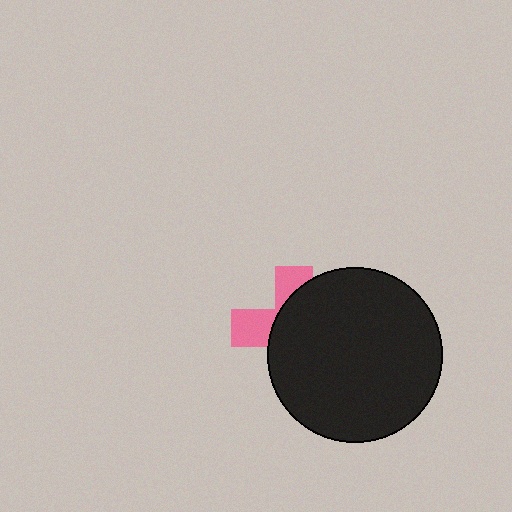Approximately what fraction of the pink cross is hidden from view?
Roughly 68% of the pink cross is hidden behind the black circle.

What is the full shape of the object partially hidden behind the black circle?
The partially hidden object is a pink cross.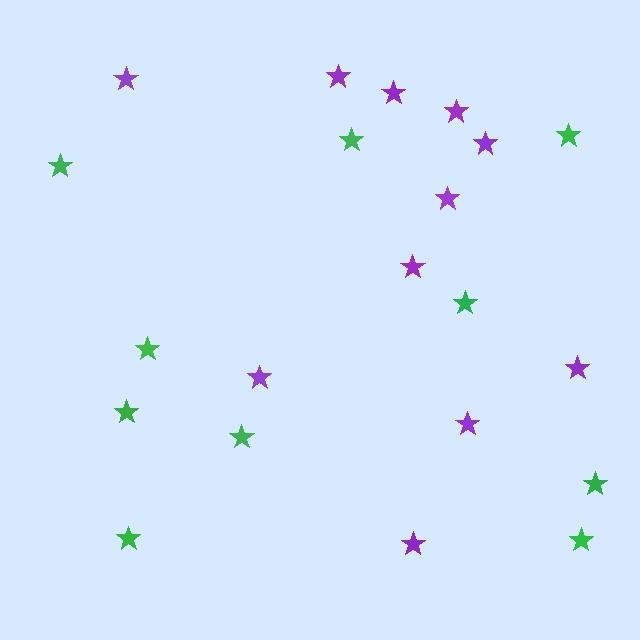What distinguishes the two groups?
There are 2 groups: one group of green stars (10) and one group of purple stars (11).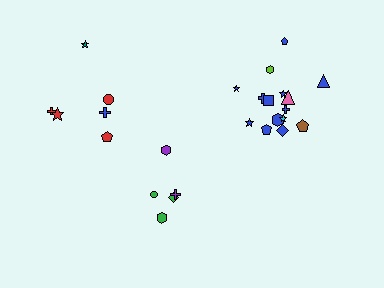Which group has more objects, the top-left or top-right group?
The top-right group.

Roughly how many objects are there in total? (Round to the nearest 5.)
Roughly 25 objects in total.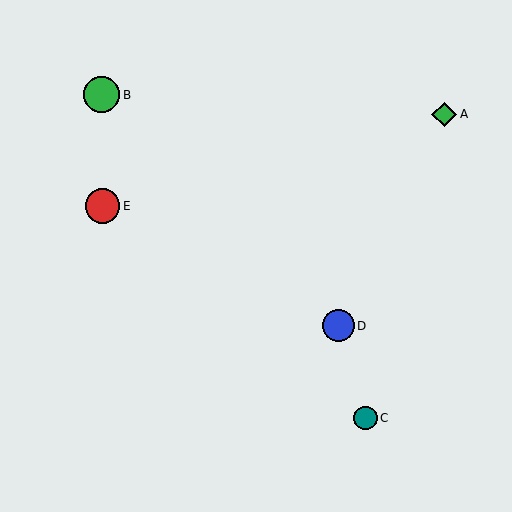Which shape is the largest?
The green circle (labeled B) is the largest.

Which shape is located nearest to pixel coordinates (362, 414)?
The teal circle (labeled C) at (365, 418) is nearest to that location.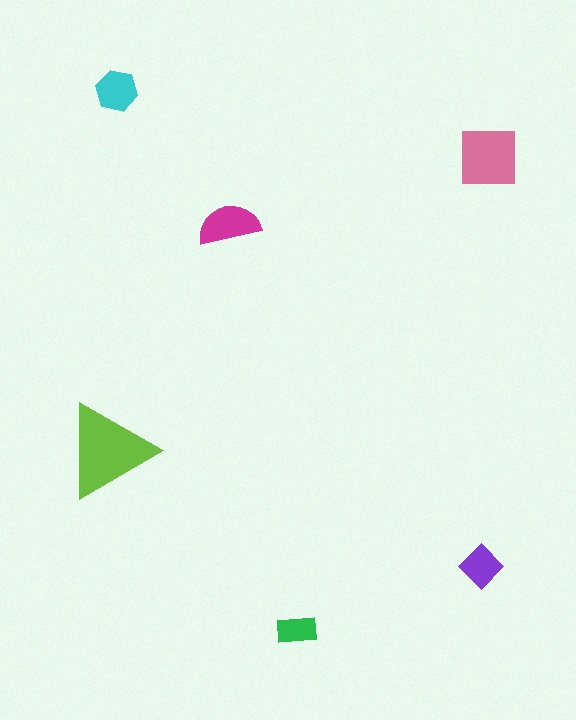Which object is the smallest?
The green rectangle.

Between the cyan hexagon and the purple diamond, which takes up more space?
The cyan hexagon.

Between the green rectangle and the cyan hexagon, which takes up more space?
The cyan hexagon.